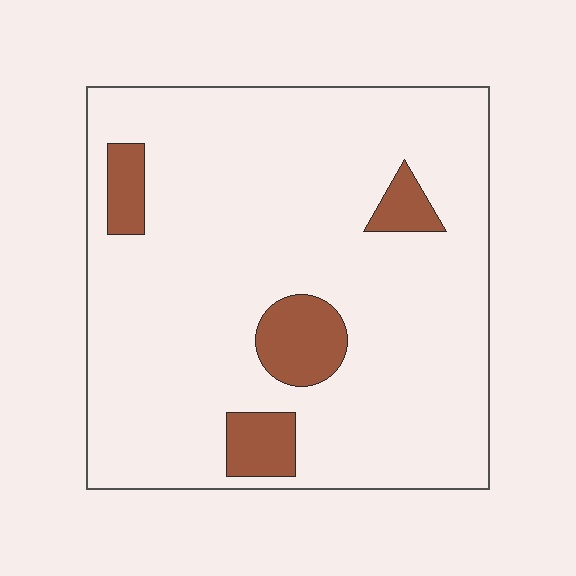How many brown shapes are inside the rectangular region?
4.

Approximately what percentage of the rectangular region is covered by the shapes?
Approximately 10%.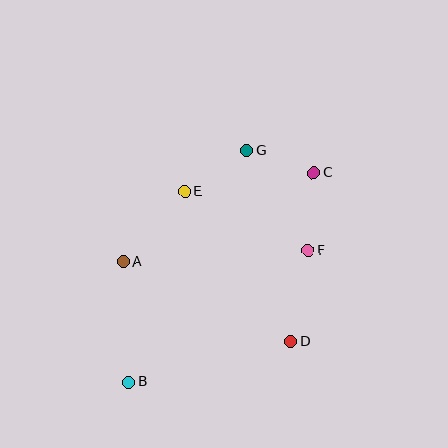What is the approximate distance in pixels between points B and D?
The distance between B and D is approximately 167 pixels.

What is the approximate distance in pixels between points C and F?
The distance between C and F is approximately 78 pixels.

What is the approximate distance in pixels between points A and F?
The distance between A and F is approximately 185 pixels.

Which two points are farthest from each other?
Points B and C are farthest from each other.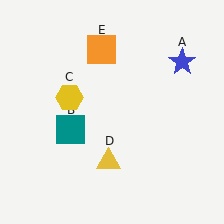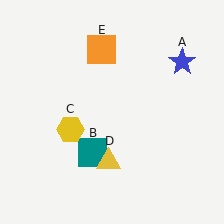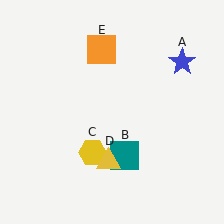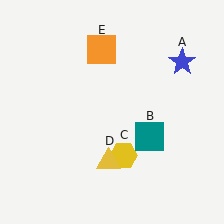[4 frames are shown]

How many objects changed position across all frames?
2 objects changed position: teal square (object B), yellow hexagon (object C).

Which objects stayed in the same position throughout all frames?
Blue star (object A) and yellow triangle (object D) and orange square (object E) remained stationary.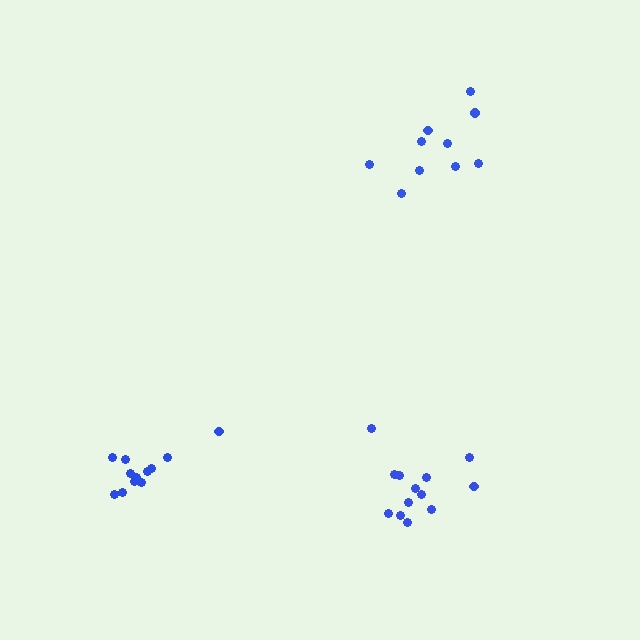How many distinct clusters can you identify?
There are 3 distinct clusters.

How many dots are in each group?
Group 1: 12 dots, Group 2: 13 dots, Group 3: 10 dots (35 total).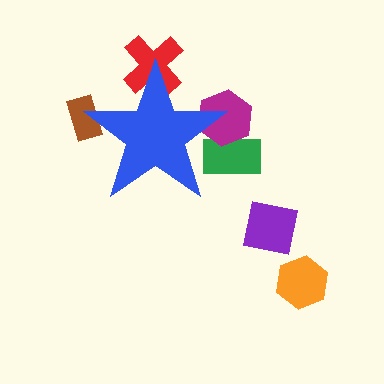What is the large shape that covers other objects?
A blue star.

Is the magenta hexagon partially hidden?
Yes, the magenta hexagon is partially hidden behind the blue star.